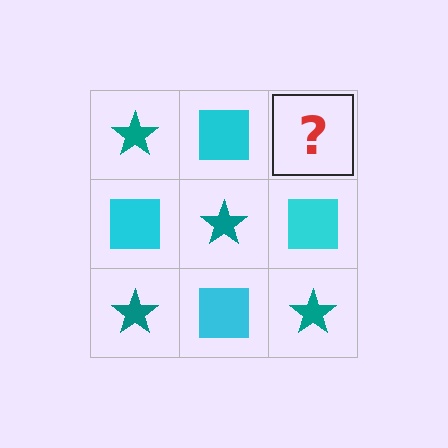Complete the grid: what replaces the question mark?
The question mark should be replaced with a teal star.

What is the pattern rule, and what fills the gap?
The rule is that it alternates teal star and cyan square in a checkerboard pattern. The gap should be filled with a teal star.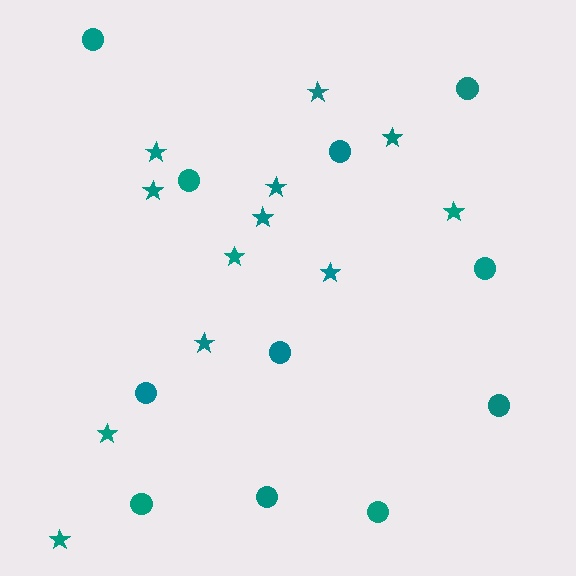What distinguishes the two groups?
There are 2 groups: one group of stars (12) and one group of circles (11).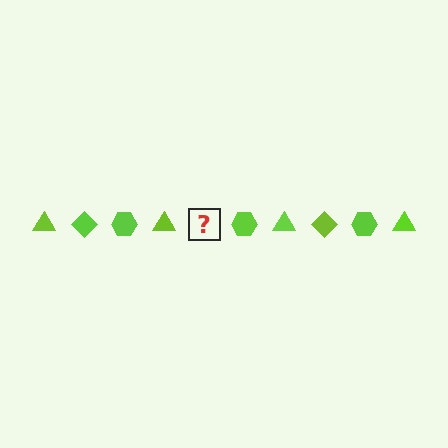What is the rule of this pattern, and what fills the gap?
The rule is that the pattern cycles through triangle, diamond, hexagon shapes in lime. The gap should be filled with a lime diamond.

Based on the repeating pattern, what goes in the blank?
The blank should be a lime diamond.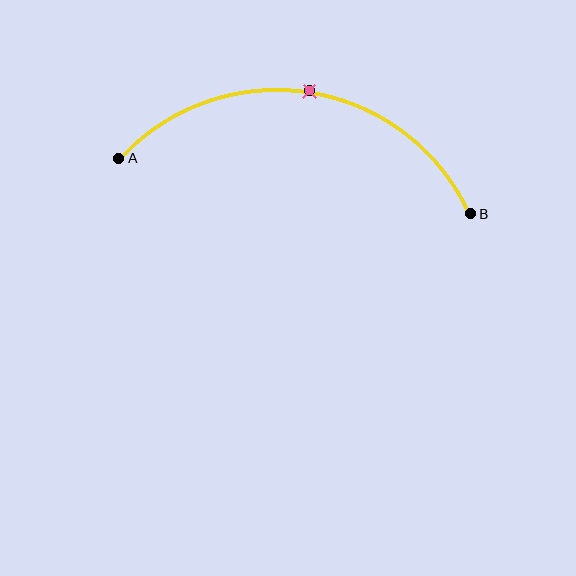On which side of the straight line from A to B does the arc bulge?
The arc bulges above the straight line connecting A and B.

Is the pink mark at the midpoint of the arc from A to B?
Yes. The pink mark lies on the arc at equal arc-length from both A and B — it is the arc midpoint.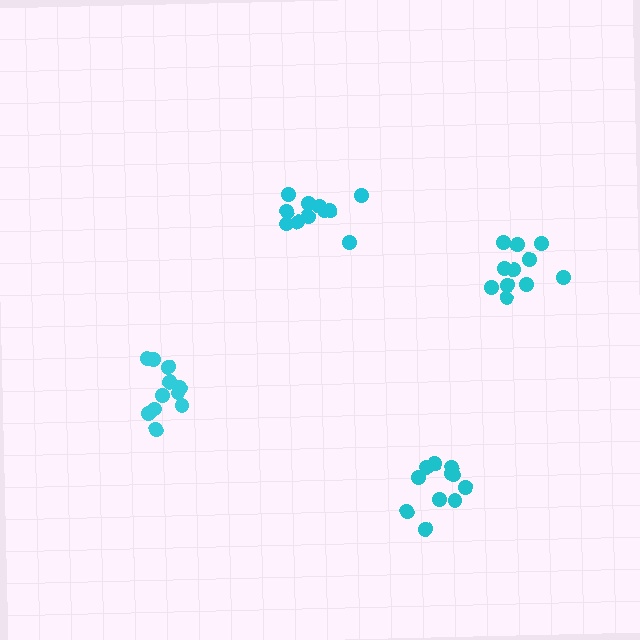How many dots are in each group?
Group 1: 11 dots, Group 2: 12 dots, Group 3: 11 dots, Group 4: 11 dots (45 total).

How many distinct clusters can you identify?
There are 4 distinct clusters.